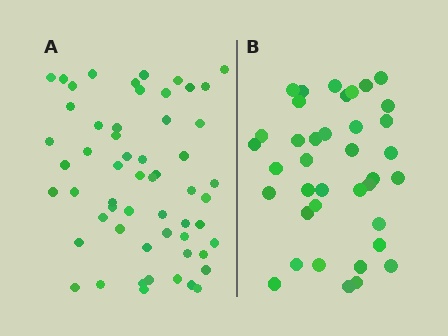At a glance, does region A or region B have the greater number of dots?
Region A (the left region) has more dots.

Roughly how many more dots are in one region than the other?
Region A has approximately 20 more dots than region B.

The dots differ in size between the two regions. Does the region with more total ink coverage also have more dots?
No. Region B has more total ink coverage because its dots are larger, but region A actually contains more individual dots. Total area can be misleading — the number of items is what matters here.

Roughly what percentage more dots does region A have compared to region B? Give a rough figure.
About 50% more.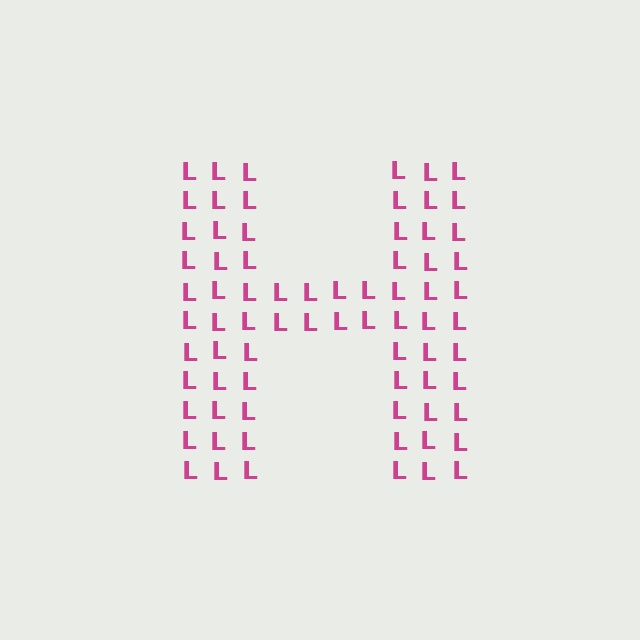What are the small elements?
The small elements are letter L's.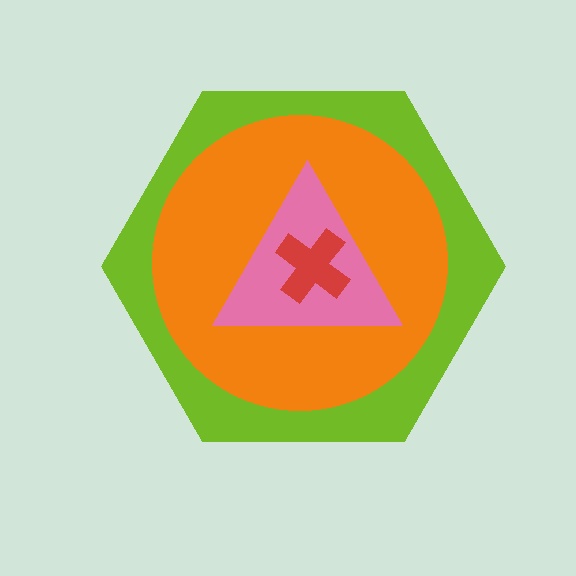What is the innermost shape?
The red cross.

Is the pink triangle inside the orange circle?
Yes.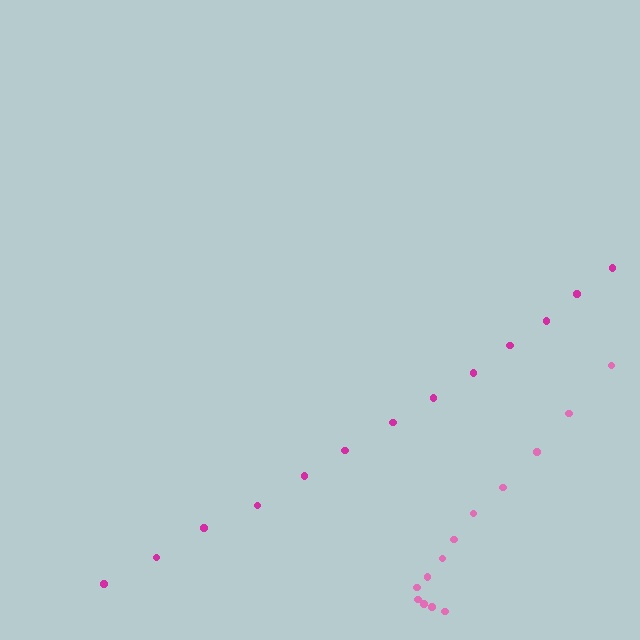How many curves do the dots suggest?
There are 2 distinct paths.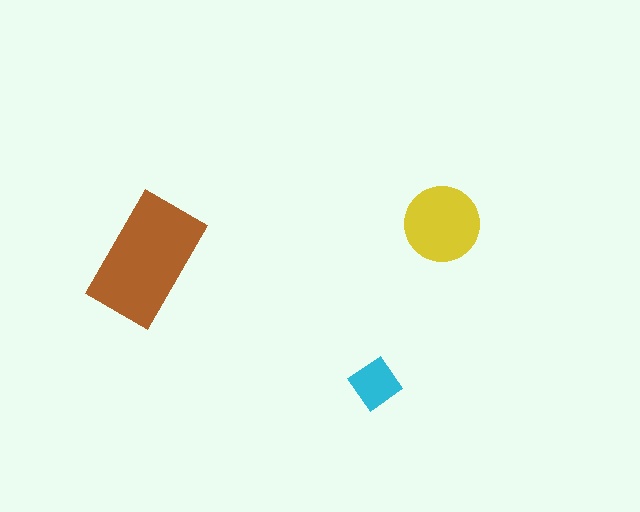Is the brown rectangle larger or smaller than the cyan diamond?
Larger.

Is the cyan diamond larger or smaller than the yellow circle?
Smaller.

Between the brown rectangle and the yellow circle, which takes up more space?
The brown rectangle.